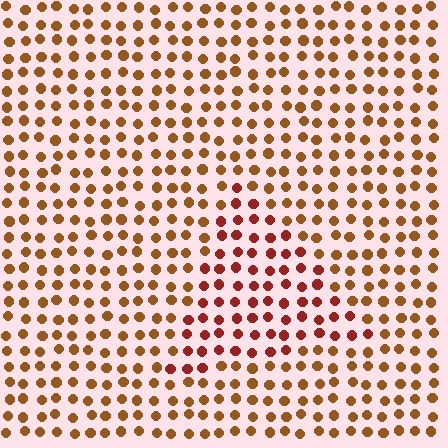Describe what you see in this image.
The image is filled with small brown elements in a uniform arrangement. A triangle-shaped region is visible where the elements are tinted to a slightly different hue, forming a subtle color boundary.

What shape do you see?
I see a triangle.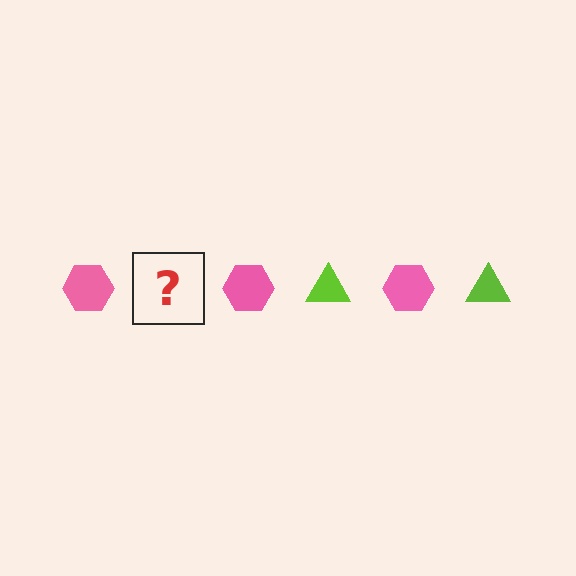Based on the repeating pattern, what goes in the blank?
The blank should be a lime triangle.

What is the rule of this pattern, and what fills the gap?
The rule is that the pattern alternates between pink hexagon and lime triangle. The gap should be filled with a lime triangle.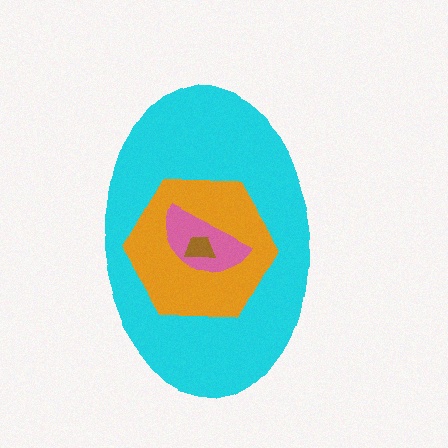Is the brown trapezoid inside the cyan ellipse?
Yes.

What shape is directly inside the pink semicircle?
The brown trapezoid.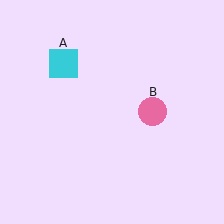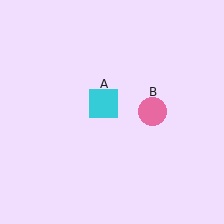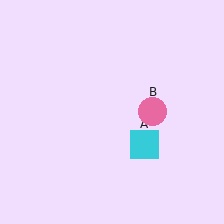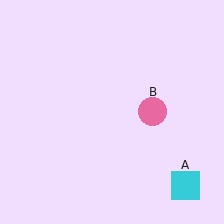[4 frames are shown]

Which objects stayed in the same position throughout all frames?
Pink circle (object B) remained stationary.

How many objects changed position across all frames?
1 object changed position: cyan square (object A).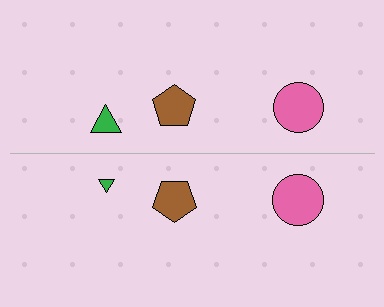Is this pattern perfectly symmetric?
No, the pattern is not perfectly symmetric. The green triangle on the bottom side has a different size than its mirror counterpart.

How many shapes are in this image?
There are 6 shapes in this image.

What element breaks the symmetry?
The green triangle on the bottom side has a different size than its mirror counterpart.